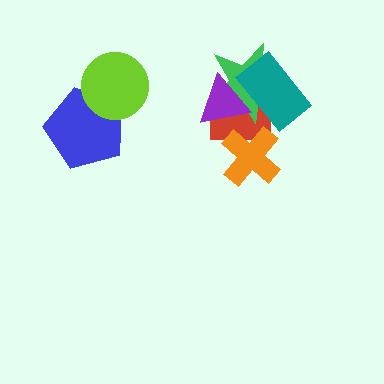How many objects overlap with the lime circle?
1 object overlaps with the lime circle.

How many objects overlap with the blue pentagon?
1 object overlaps with the blue pentagon.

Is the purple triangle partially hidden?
Yes, it is partially covered by another shape.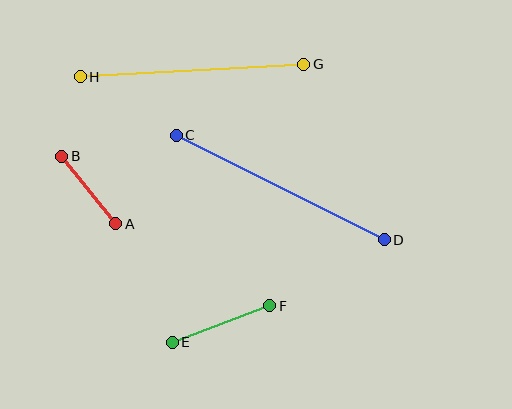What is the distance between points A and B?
The distance is approximately 86 pixels.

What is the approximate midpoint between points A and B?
The midpoint is at approximately (89, 190) pixels.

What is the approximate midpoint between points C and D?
The midpoint is at approximately (280, 187) pixels.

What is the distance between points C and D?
The distance is approximately 233 pixels.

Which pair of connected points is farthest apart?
Points C and D are farthest apart.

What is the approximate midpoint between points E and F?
The midpoint is at approximately (221, 324) pixels.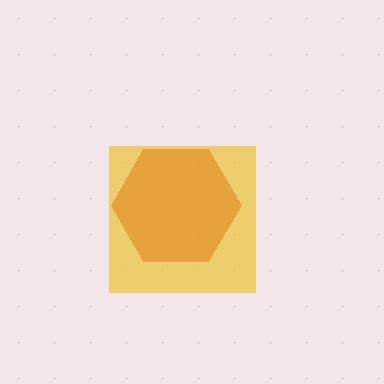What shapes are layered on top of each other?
The layered shapes are: a red hexagon, a yellow square.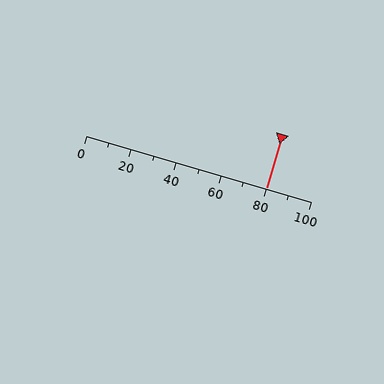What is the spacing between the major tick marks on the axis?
The major ticks are spaced 20 apart.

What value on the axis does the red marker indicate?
The marker indicates approximately 80.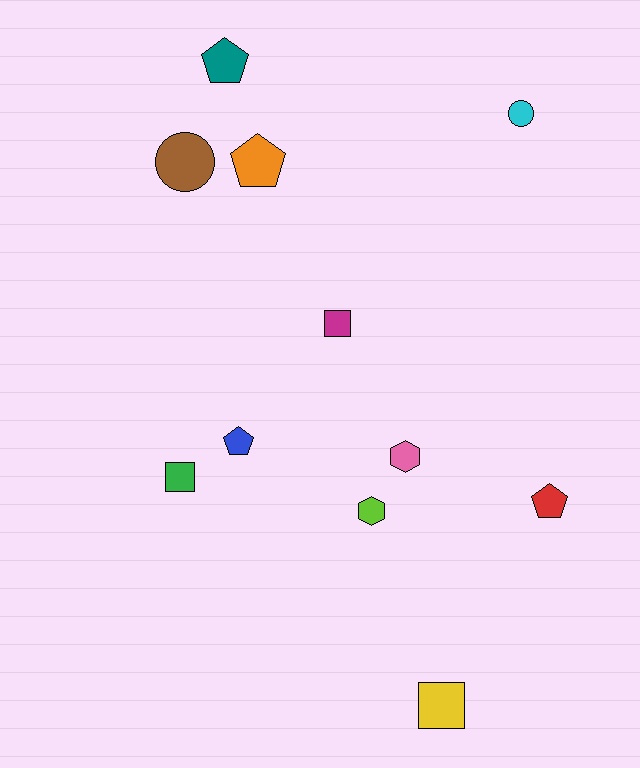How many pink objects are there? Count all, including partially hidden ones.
There is 1 pink object.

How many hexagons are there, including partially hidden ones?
There are 2 hexagons.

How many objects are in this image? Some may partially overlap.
There are 11 objects.